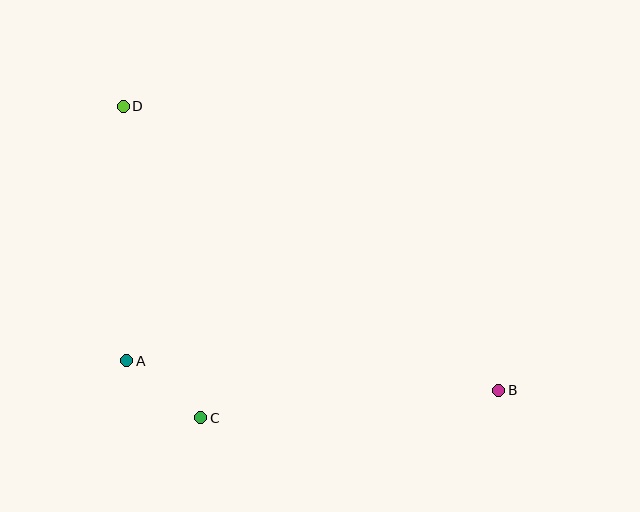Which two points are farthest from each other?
Points B and D are farthest from each other.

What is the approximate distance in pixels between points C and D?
The distance between C and D is approximately 321 pixels.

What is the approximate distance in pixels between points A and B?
The distance between A and B is approximately 373 pixels.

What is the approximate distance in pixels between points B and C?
The distance between B and C is approximately 299 pixels.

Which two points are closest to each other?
Points A and C are closest to each other.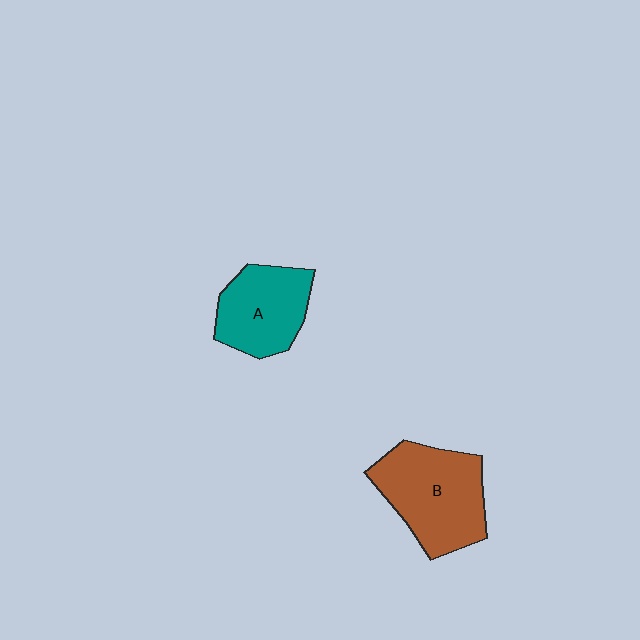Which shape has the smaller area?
Shape A (teal).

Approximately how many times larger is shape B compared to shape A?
Approximately 1.3 times.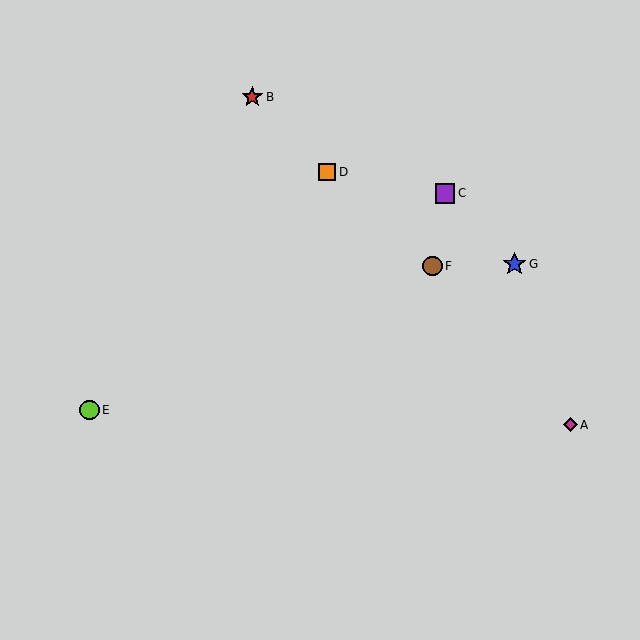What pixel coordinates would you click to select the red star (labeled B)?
Click at (252, 97) to select the red star B.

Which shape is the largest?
The blue star (labeled G) is the largest.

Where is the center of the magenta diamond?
The center of the magenta diamond is at (571, 425).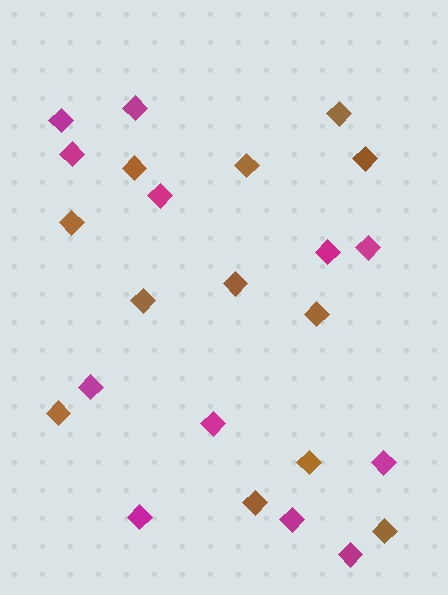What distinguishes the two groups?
There are 2 groups: one group of brown diamonds (12) and one group of magenta diamonds (12).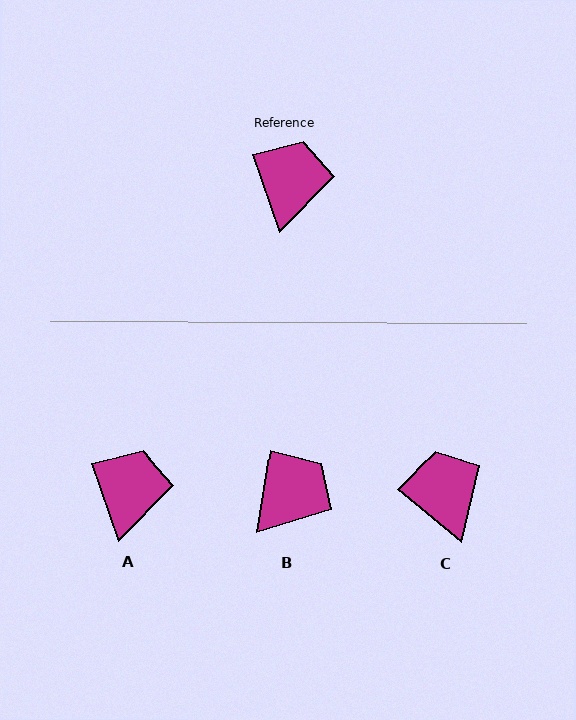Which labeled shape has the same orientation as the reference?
A.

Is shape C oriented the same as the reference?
No, it is off by about 32 degrees.